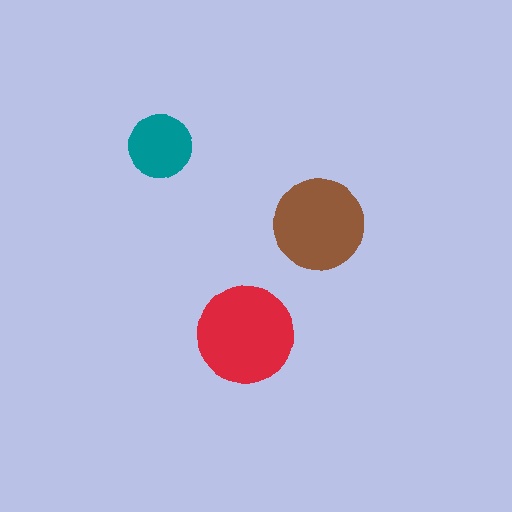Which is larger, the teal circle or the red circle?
The red one.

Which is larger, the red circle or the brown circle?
The red one.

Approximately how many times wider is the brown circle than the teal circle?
About 1.5 times wider.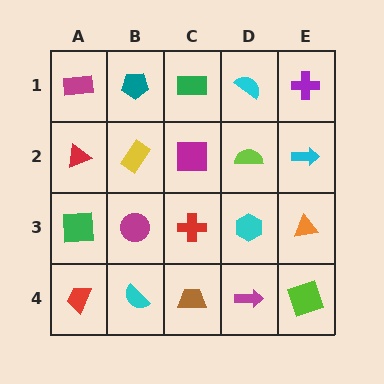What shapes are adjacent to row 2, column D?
A cyan semicircle (row 1, column D), a cyan hexagon (row 3, column D), a magenta square (row 2, column C), a cyan arrow (row 2, column E).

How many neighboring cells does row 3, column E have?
3.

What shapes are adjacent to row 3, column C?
A magenta square (row 2, column C), a brown trapezoid (row 4, column C), a magenta circle (row 3, column B), a cyan hexagon (row 3, column D).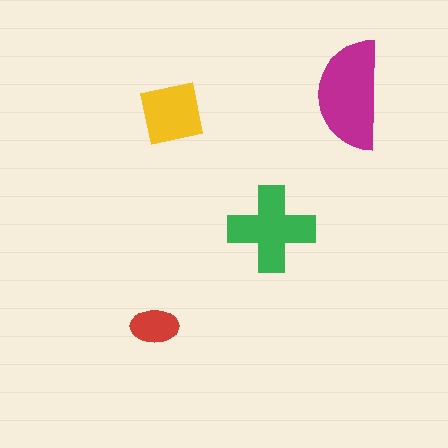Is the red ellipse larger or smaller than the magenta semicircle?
Smaller.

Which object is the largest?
The magenta semicircle.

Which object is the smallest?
The red ellipse.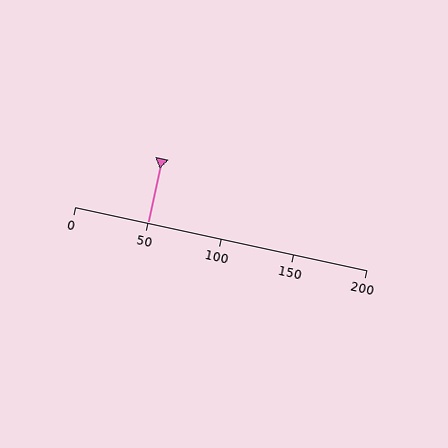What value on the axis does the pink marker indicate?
The marker indicates approximately 50.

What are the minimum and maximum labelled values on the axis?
The axis runs from 0 to 200.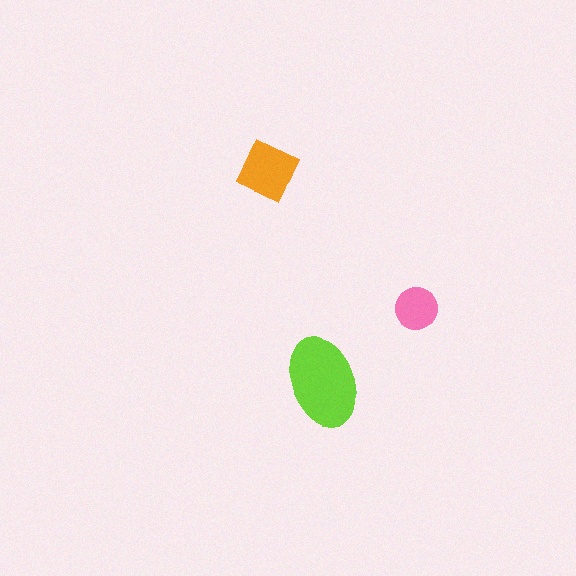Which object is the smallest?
The pink circle.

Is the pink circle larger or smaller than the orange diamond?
Smaller.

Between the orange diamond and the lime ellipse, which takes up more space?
The lime ellipse.